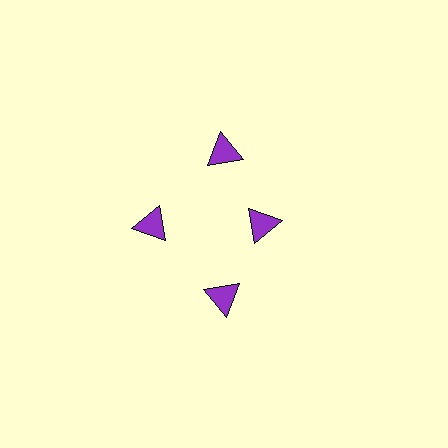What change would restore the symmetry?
The symmetry would be restored by moving it outward, back onto the ring so that all 4 triangles sit at equal angles and equal distance from the center.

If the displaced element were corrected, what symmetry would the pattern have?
It would have 4-fold rotational symmetry — the pattern would map onto itself every 90 degrees.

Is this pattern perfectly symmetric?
No. The 4 purple triangles are arranged in a ring, but one element near the 3 o'clock position is pulled inward toward the center, breaking the 4-fold rotational symmetry.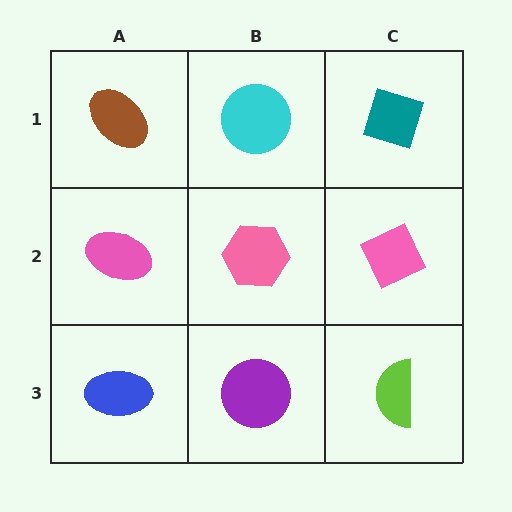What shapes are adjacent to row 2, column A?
A brown ellipse (row 1, column A), a blue ellipse (row 3, column A), a pink hexagon (row 2, column B).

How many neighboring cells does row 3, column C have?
2.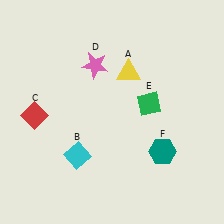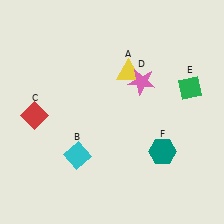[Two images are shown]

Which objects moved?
The objects that moved are: the pink star (D), the green diamond (E).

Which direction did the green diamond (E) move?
The green diamond (E) moved right.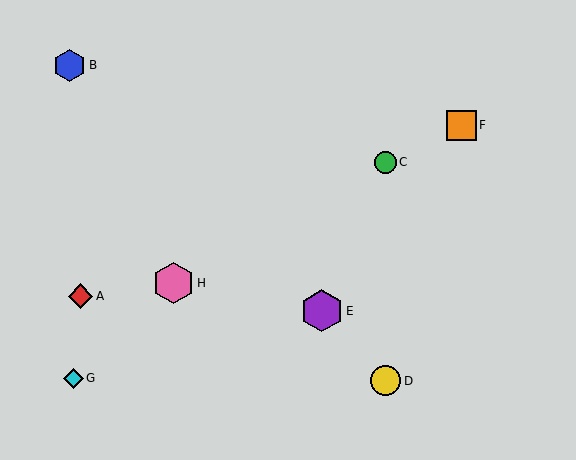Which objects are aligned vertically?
Objects C, D are aligned vertically.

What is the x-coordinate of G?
Object G is at x≈73.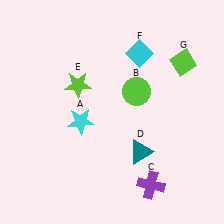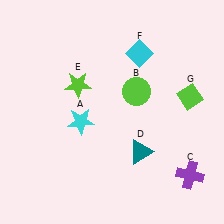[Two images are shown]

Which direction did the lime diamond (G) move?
The lime diamond (G) moved down.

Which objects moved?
The objects that moved are: the purple cross (C), the lime diamond (G).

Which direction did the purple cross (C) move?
The purple cross (C) moved right.